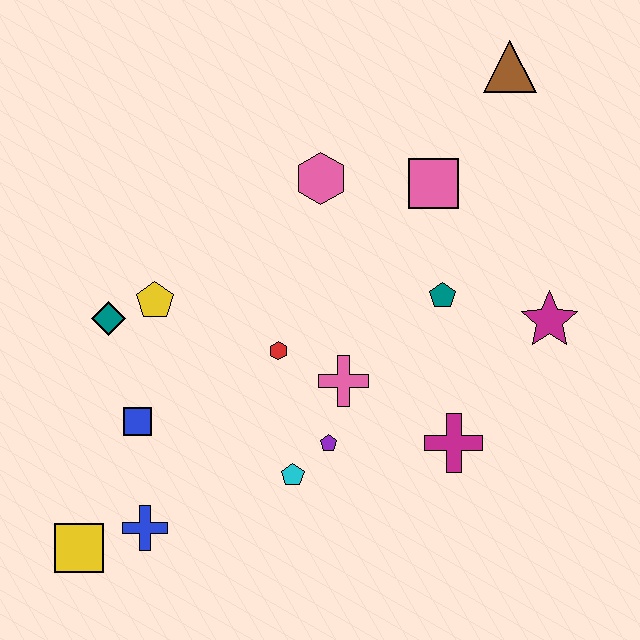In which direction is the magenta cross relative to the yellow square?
The magenta cross is to the right of the yellow square.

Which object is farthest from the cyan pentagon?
The brown triangle is farthest from the cyan pentagon.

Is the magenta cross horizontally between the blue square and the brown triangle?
Yes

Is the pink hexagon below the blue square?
No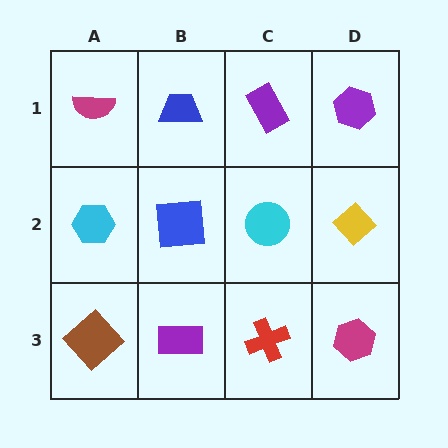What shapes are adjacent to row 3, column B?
A blue square (row 2, column B), a brown diamond (row 3, column A), a red cross (row 3, column C).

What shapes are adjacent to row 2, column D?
A purple hexagon (row 1, column D), a magenta hexagon (row 3, column D), a cyan circle (row 2, column C).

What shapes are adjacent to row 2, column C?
A purple rectangle (row 1, column C), a red cross (row 3, column C), a blue square (row 2, column B), a yellow diamond (row 2, column D).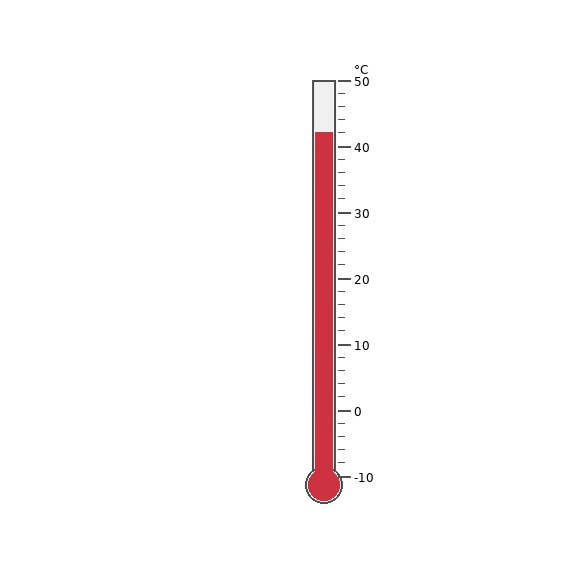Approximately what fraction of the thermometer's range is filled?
The thermometer is filled to approximately 85% of its range.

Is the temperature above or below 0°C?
The temperature is above 0°C.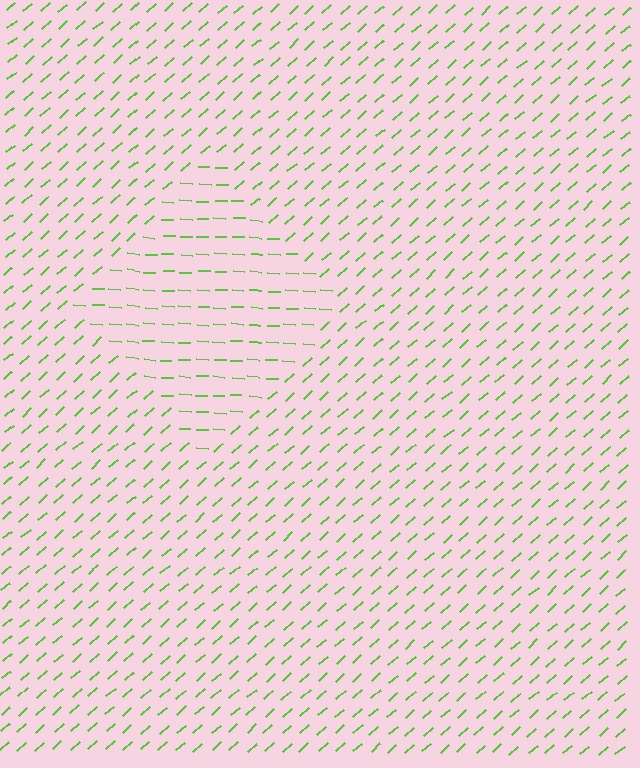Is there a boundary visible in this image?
Yes, there is a texture boundary formed by a change in line orientation.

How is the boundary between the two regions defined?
The boundary is defined purely by a change in line orientation (approximately 45 degrees difference). All lines are the same color and thickness.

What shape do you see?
I see a diamond.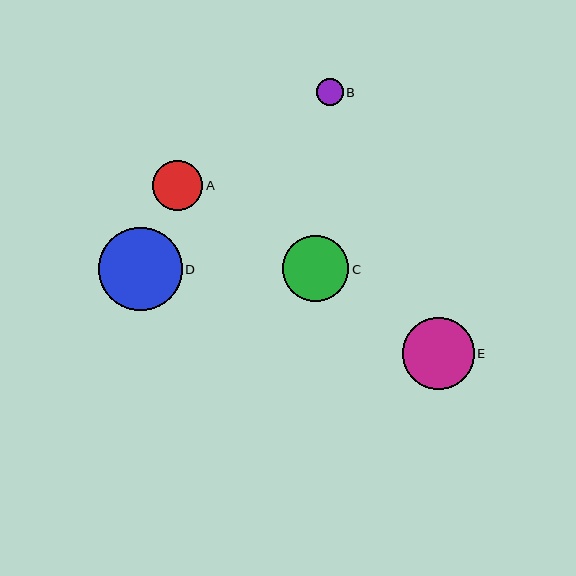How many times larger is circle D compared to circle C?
Circle D is approximately 1.3 times the size of circle C.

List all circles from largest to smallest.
From largest to smallest: D, E, C, A, B.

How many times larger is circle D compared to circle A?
Circle D is approximately 1.7 times the size of circle A.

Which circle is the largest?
Circle D is the largest with a size of approximately 84 pixels.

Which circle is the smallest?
Circle B is the smallest with a size of approximately 27 pixels.